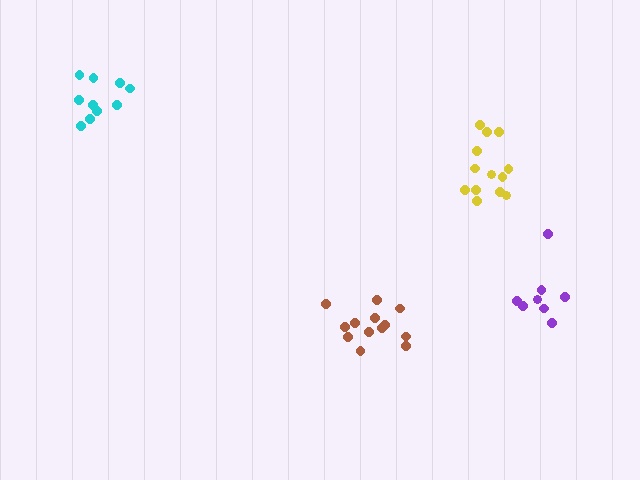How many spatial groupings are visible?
There are 4 spatial groupings.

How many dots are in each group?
Group 1: 10 dots, Group 2: 8 dots, Group 3: 13 dots, Group 4: 13 dots (44 total).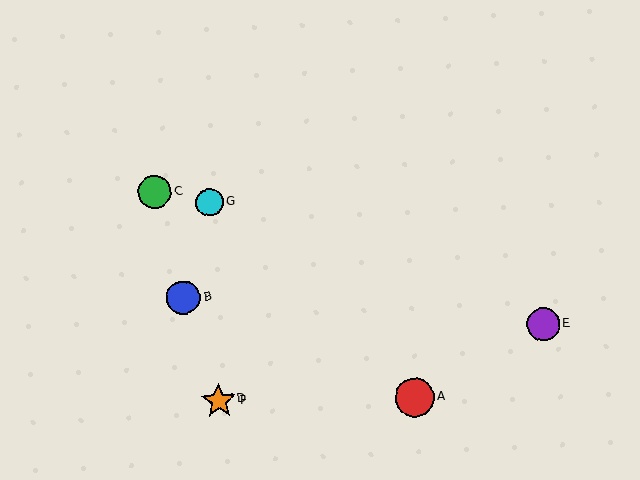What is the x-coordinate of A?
Object A is at x≈415.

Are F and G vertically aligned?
Yes, both are at x≈219.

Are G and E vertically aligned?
No, G is at x≈209 and E is at x≈543.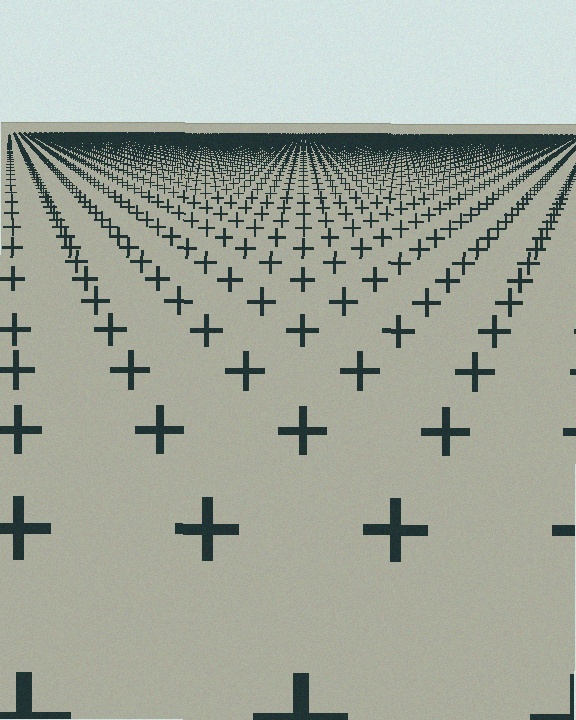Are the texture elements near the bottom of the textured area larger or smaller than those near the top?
Larger. Near the bottom, elements are closer to the viewer and appear at a bigger on-screen size.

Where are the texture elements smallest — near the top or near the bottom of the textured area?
Near the top.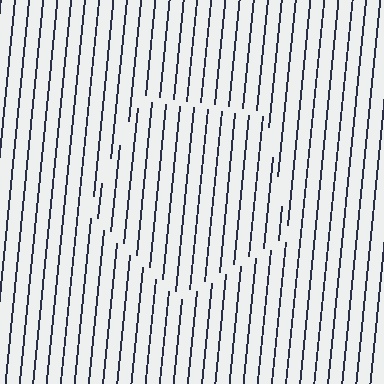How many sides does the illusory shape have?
5 sides — the line-ends trace a pentagon.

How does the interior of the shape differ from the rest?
The interior of the shape contains the same grating, shifted by half a period — the contour is defined by the phase discontinuity where line-ends from the inner and outer gratings abut.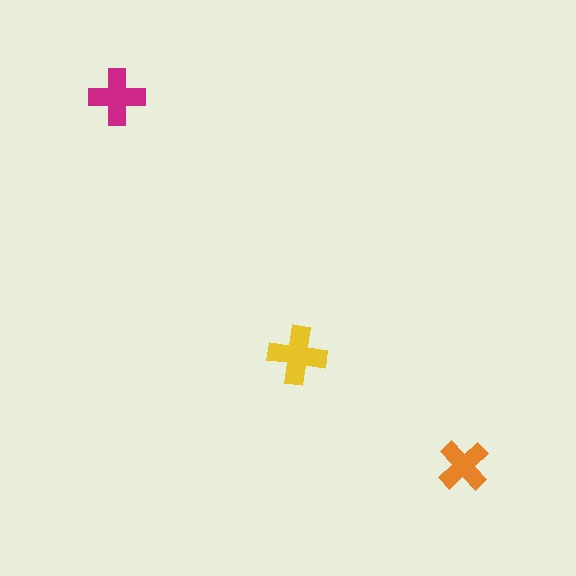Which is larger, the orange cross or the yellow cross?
The yellow one.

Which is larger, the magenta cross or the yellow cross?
The yellow one.